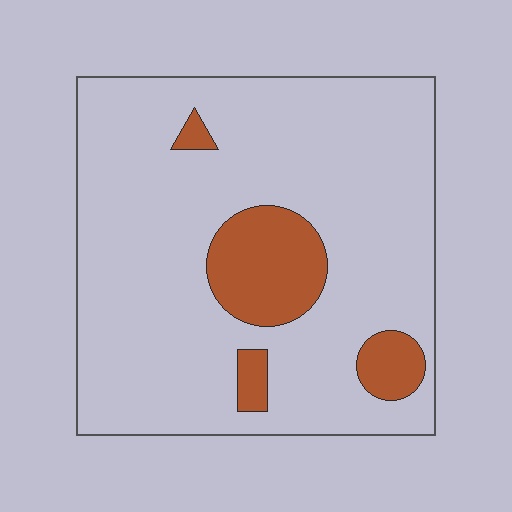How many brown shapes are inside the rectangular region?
4.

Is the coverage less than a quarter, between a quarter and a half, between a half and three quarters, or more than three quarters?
Less than a quarter.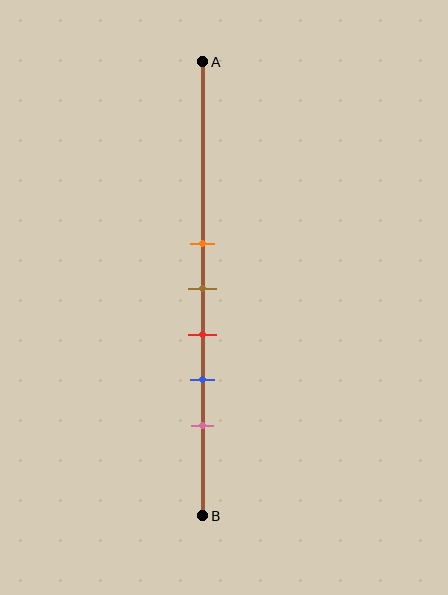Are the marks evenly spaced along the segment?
Yes, the marks are approximately evenly spaced.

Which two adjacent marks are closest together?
The orange and brown marks are the closest adjacent pair.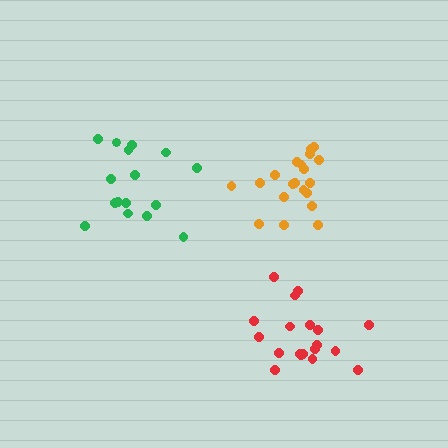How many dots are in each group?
Group 1: 16 dots, Group 2: 19 dots, Group 3: 20 dots (55 total).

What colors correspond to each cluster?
The clusters are colored: green, red, orange.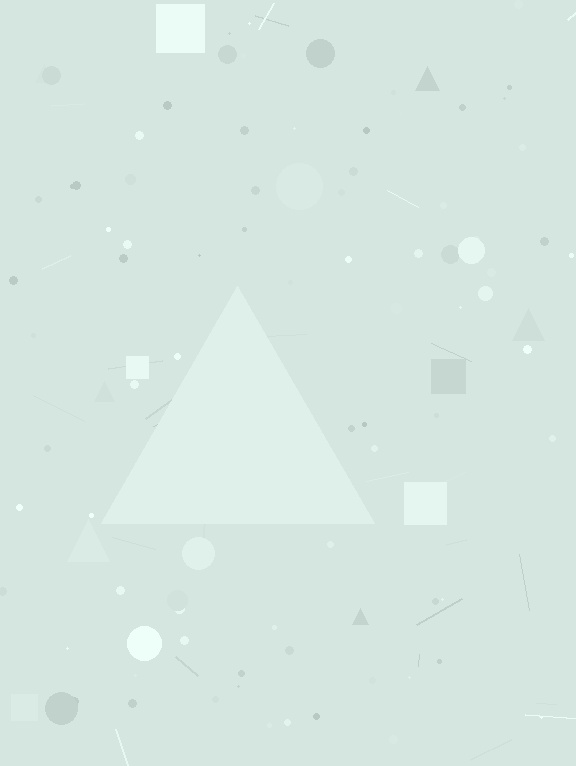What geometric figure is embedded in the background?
A triangle is embedded in the background.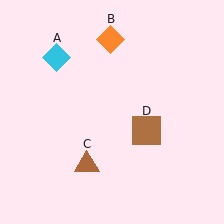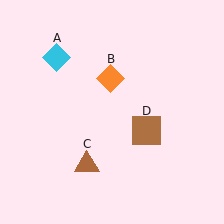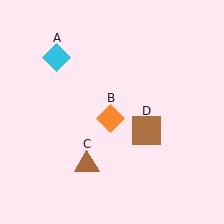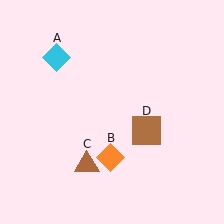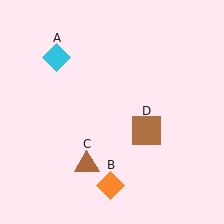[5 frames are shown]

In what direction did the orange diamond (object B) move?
The orange diamond (object B) moved down.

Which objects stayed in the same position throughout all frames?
Cyan diamond (object A) and brown triangle (object C) and brown square (object D) remained stationary.